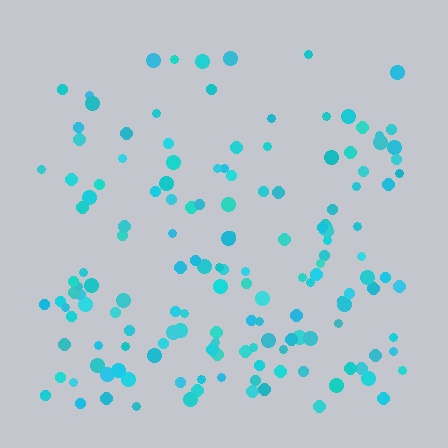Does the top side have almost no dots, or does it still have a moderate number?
Still a moderate number, just noticeably fewer than the bottom.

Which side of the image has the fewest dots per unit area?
The top.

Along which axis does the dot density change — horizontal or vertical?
Vertical.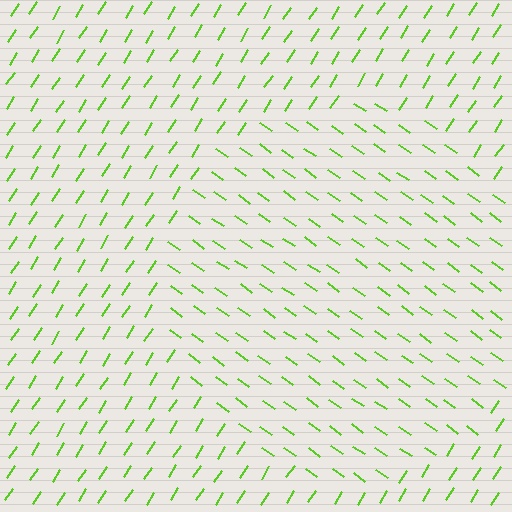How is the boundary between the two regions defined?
The boundary is defined purely by a change in line orientation (approximately 87 degrees difference). All lines are the same color and thickness.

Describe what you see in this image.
The image is filled with small lime line segments. A circle region in the image has lines oriented differently from the surrounding lines, creating a visible texture boundary.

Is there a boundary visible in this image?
Yes, there is a texture boundary formed by a change in line orientation.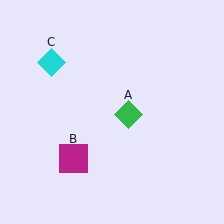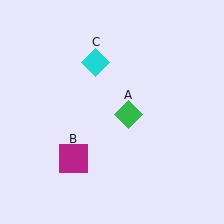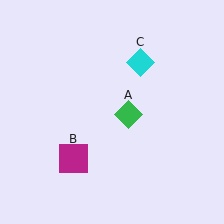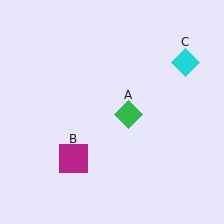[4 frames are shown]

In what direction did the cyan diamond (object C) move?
The cyan diamond (object C) moved right.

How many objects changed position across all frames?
1 object changed position: cyan diamond (object C).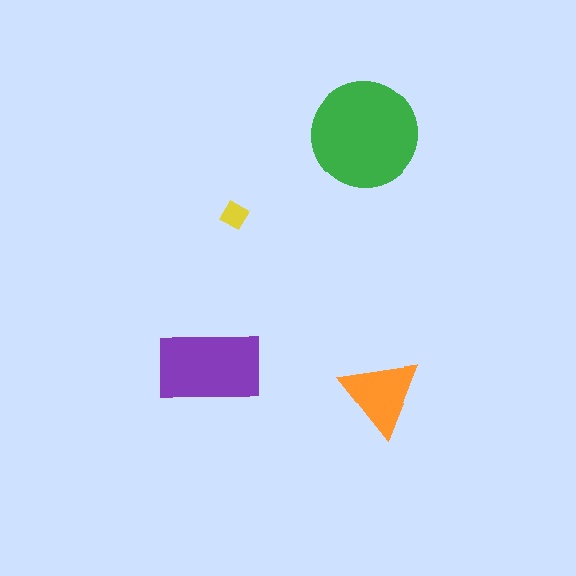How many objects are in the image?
There are 4 objects in the image.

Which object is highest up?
The green circle is topmost.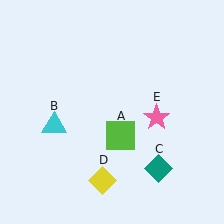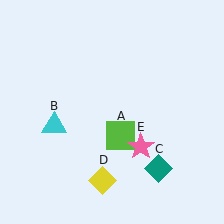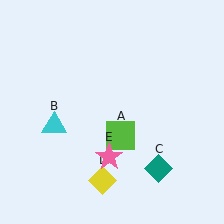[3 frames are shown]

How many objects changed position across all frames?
1 object changed position: pink star (object E).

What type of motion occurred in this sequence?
The pink star (object E) rotated clockwise around the center of the scene.